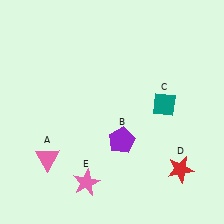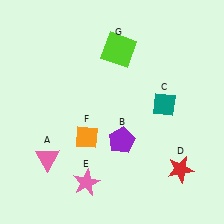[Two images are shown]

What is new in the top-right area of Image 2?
A lime square (G) was added in the top-right area of Image 2.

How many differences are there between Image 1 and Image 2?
There are 2 differences between the two images.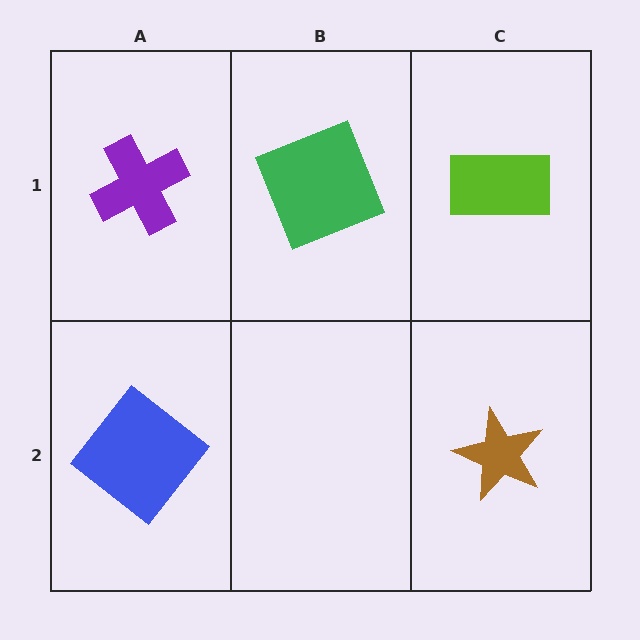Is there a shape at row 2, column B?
No, that cell is empty.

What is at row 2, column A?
A blue diamond.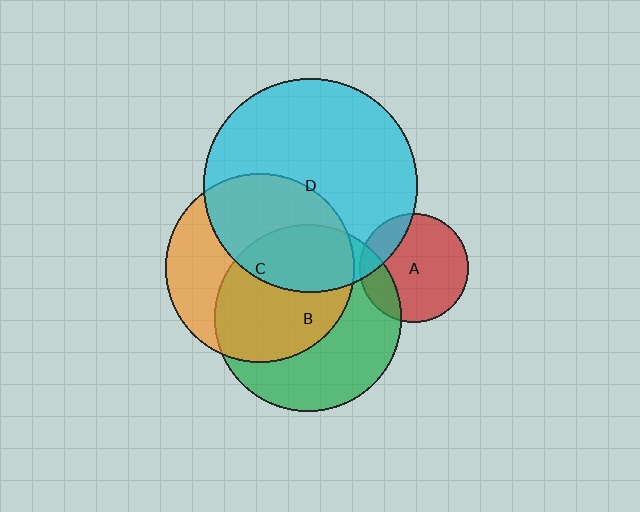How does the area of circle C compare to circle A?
Approximately 3.0 times.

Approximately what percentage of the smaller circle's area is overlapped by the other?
Approximately 45%.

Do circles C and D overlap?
Yes.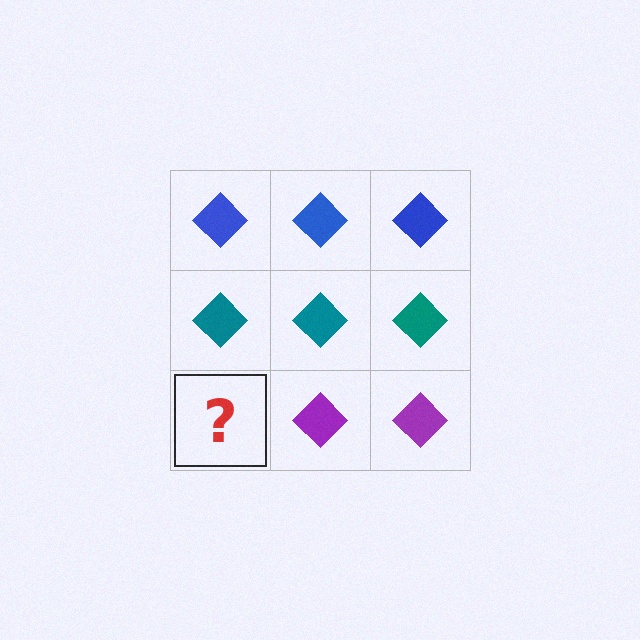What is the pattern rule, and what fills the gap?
The rule is that each row has a consistent color. The gap should be filled with a purple diamond.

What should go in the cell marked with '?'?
The missing cell should contain a purple diamond.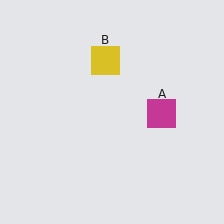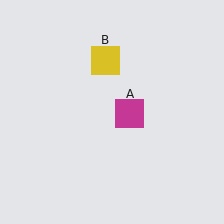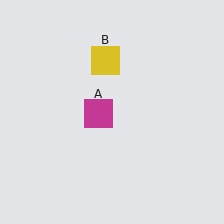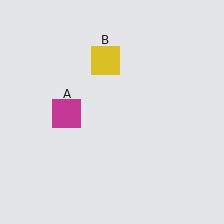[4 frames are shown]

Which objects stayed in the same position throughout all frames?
Yellow square (object B) remained stationary.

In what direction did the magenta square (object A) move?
The magenta square (object A) moved left.